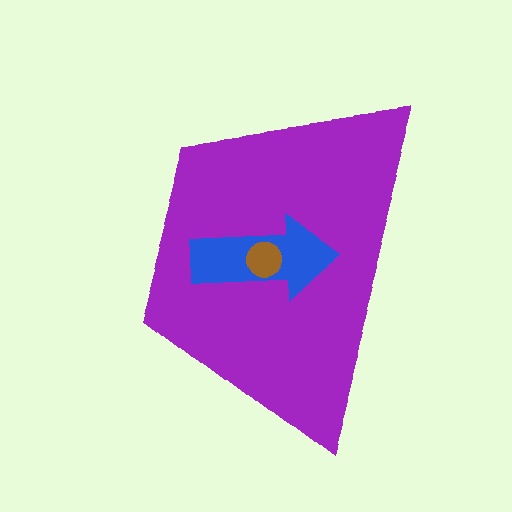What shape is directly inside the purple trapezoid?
The blue arrow.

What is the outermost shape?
The purple trapezoid.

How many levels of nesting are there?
3.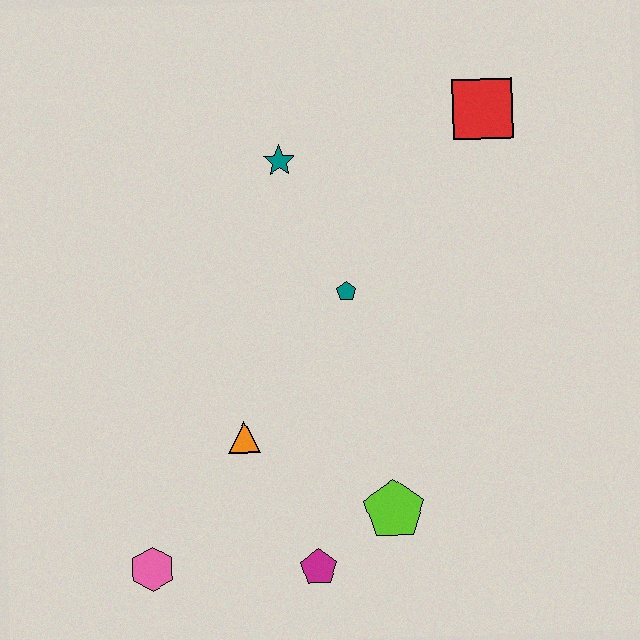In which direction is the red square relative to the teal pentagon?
The red square is above the teal pentagon.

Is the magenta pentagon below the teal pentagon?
Yes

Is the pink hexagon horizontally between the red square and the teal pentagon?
No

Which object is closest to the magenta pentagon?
The lime pentagon is closest to the magenta pentagon.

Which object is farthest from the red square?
The pink hexagon is farthest from the red square.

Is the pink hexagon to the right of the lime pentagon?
No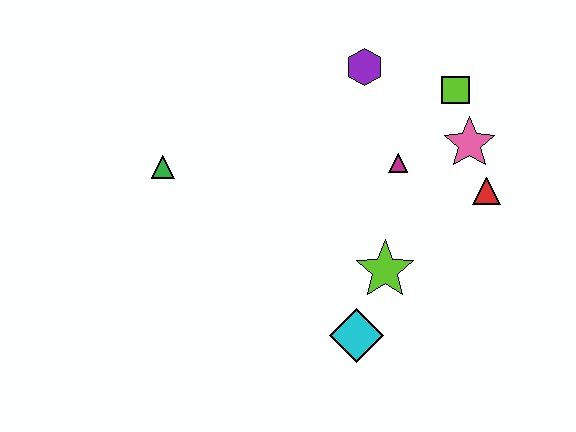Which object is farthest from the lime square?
The green triangle is farthest from the lime square.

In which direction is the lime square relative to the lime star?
The lime square is above the lime star.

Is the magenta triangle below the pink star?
Yes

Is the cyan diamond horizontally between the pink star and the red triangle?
No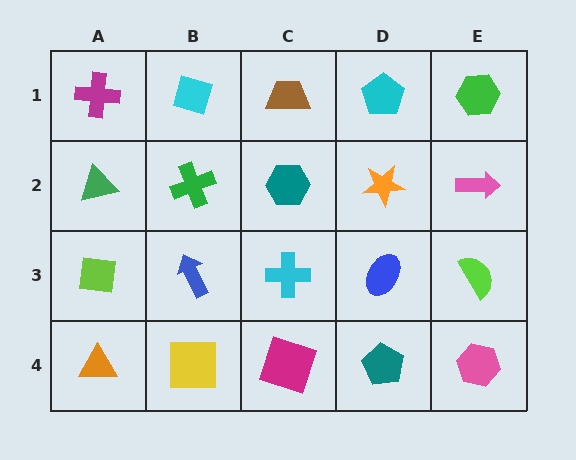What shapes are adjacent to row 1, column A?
A green triangle (row 2, column A), a cyan diamond (row 1, column B).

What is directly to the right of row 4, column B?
A magenta square.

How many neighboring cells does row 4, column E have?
2.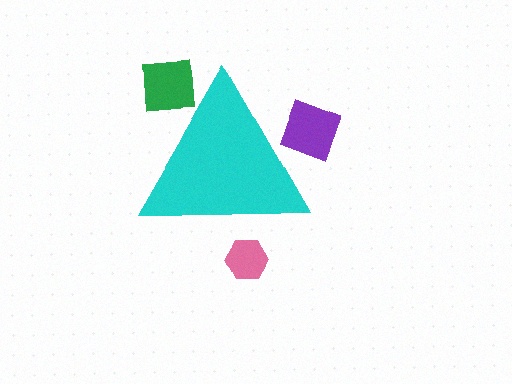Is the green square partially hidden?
Yes, the green square is partially hidden behind the cyan triangle.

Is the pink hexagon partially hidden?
Yes, the pink hexagon is partially hidden behind the cyan triangle.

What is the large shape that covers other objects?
A cyan triangle.